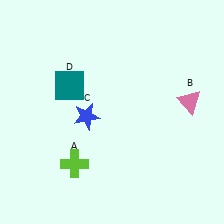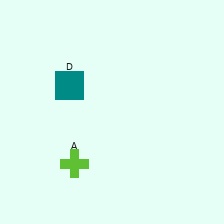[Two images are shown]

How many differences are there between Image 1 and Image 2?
There are 2 differences between the two images.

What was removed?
The blue star (C), the pink triangle (B) were removed in Image 2.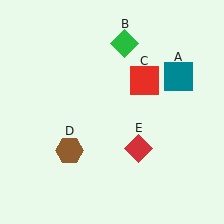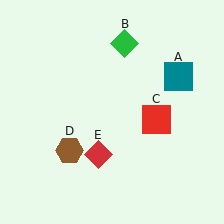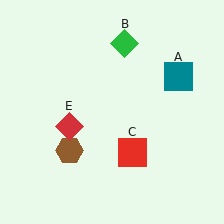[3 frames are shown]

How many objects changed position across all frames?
2 objects changed position: red square (object C), red diamond (object E).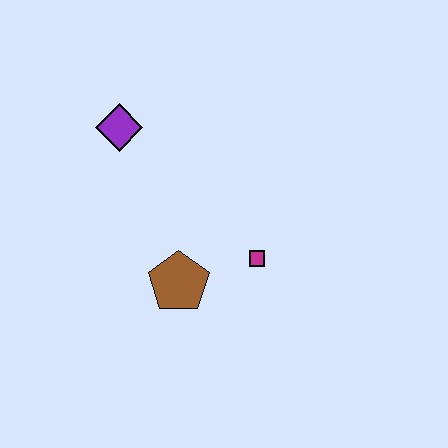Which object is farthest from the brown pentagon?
The purple diamond is farthest from the brown pentagon.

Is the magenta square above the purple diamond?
No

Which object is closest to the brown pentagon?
The magenta square is closest to the brown pentagon.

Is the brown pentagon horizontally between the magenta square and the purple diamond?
Yes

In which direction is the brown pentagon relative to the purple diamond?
The brown pentagon is below the purple diamond.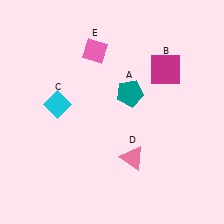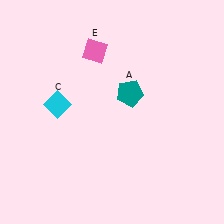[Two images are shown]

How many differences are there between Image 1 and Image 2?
There are 2 differences between the two images.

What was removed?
The pink triangle (D), the magenta square (B) were removed in Image 2.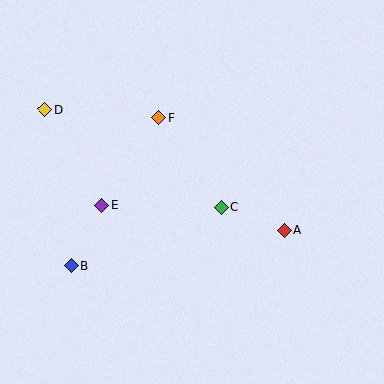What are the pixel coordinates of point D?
Point D is at (44, 109).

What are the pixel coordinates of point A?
Point A is at (284, 230).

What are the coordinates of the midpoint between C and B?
The midpoint between C and B is at (146, 237).